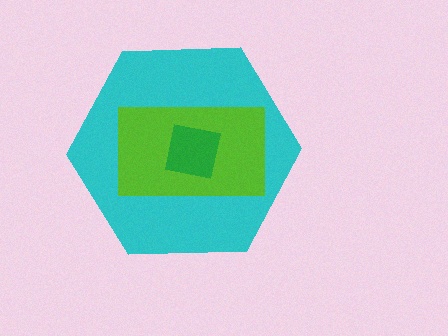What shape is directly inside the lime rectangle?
The green square.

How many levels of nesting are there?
3.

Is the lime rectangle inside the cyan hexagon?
Yes.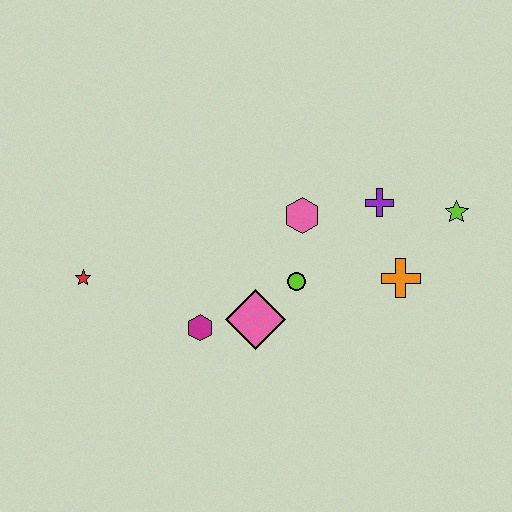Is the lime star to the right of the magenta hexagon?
Yes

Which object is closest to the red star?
The magenta hexagon is closest to the red star.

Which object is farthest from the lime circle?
The red star is farthest from the lime circle.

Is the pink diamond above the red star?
No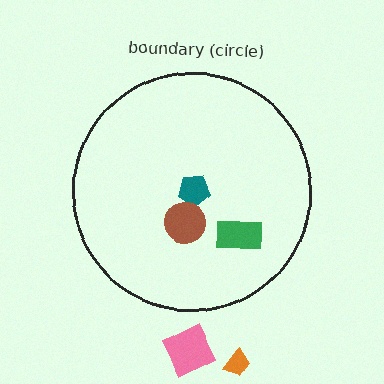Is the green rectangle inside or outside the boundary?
Inside.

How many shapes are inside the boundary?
3 inside, 2 outside.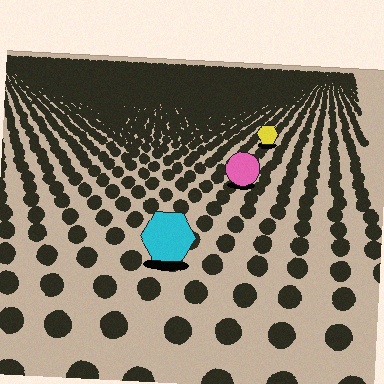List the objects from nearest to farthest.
From nearest to farthest: the cyan hexagon, the pink circle, the yellow hexagon.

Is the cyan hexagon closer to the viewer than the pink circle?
Yes. The cyan hexagon is closer — you can tell from the texture gradient: the ground texture is coarser near it.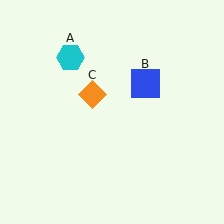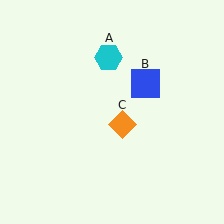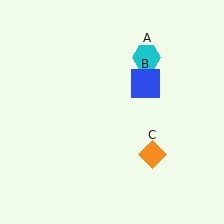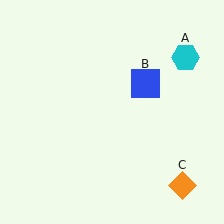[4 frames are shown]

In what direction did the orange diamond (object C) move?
The orange diamond (object C) moved down and to the right.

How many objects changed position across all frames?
2 objects changed position: cyan hexagon (object A), orange diamond (object C).